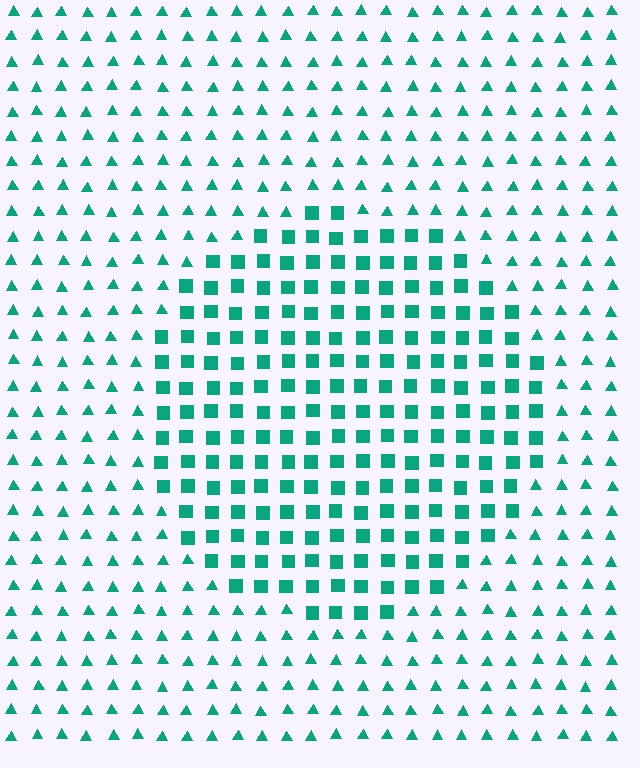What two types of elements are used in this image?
The image uses squares inside the circle region and triangles outside it.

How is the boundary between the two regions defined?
The boundary is defined by a change in element shape: squares inside vs. triangles outside. All elements share the same color and spacing.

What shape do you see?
I see a circle.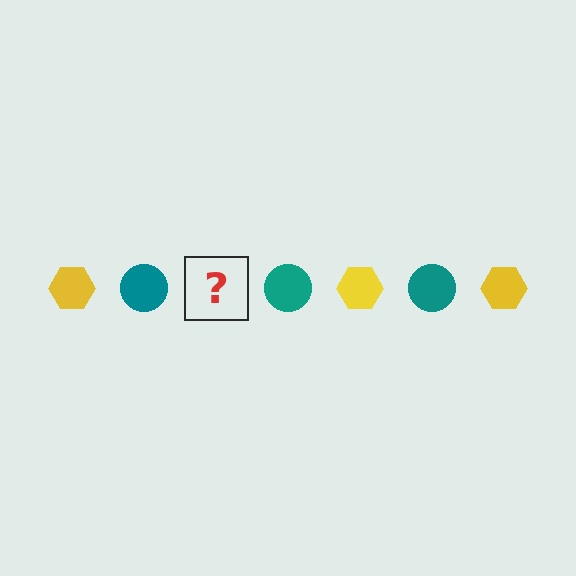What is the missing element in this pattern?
The missing element is a yellow hexagon.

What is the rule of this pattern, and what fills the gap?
The rule is that the pattern alternates between yellow hexagon and teal circle. The gap should be filled with a yellow hexagon.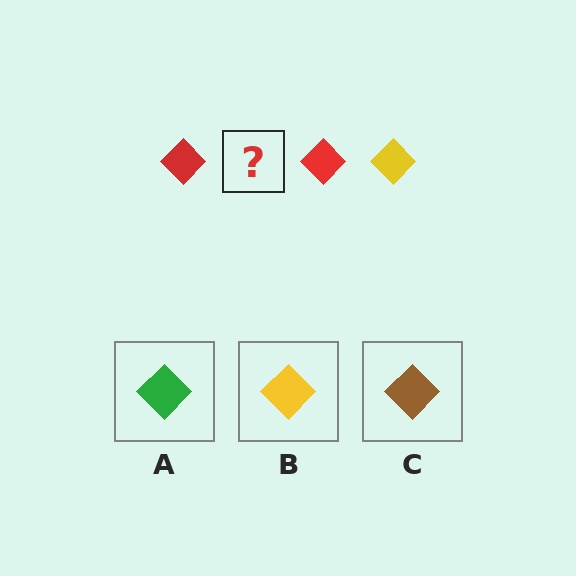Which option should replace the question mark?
Option B.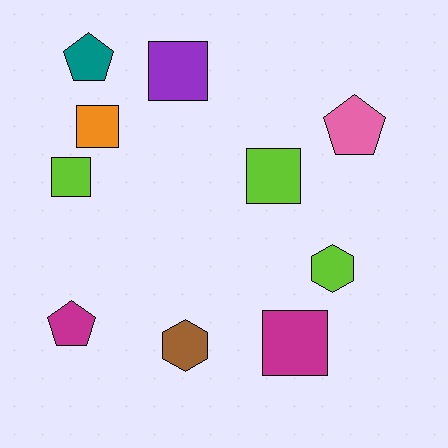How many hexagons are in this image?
There are 2 hexagons.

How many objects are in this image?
There are 10 objects.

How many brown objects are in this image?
There is 1 brown object.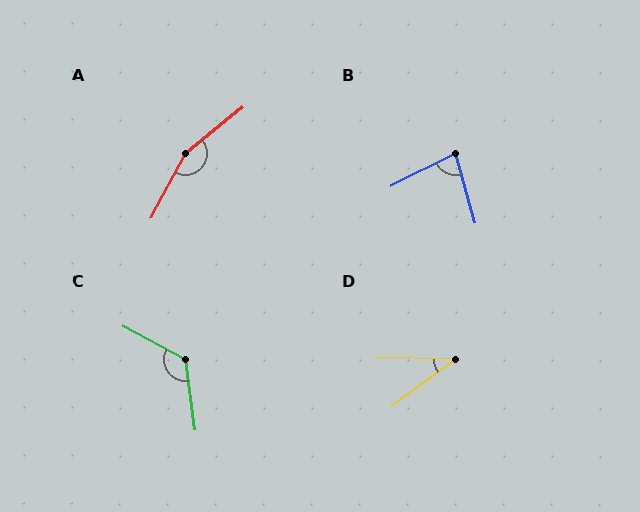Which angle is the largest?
A, at approximately 157 degrees.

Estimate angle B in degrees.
Approximately 79 degrees.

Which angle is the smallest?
D, at approximately 38 degrees.